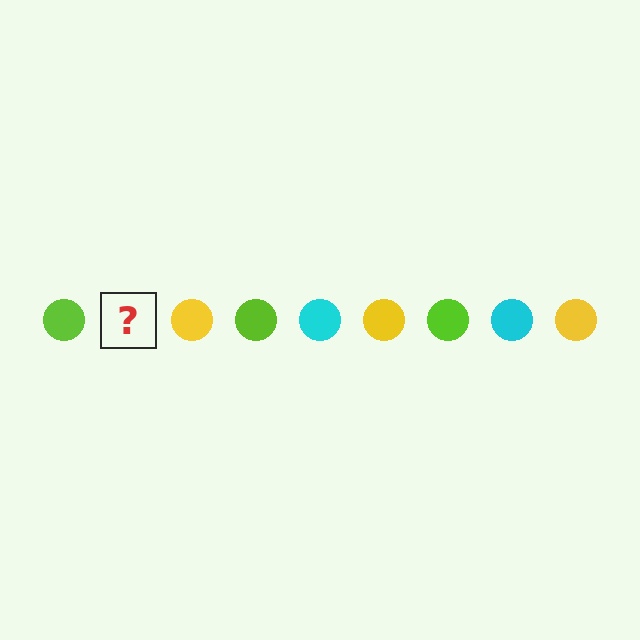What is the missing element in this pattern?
The missing element is a cyan circle.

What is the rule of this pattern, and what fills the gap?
The rule is that the pattern cycles through lime, cyan, yellow circles. The gap should be filled with a cyan circle.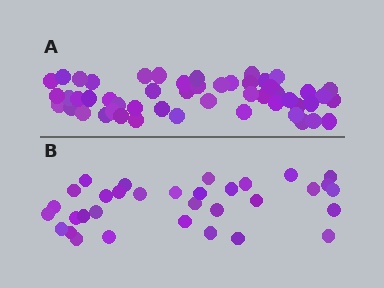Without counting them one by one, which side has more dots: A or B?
Region A (the top region) has more dots.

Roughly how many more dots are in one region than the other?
Region A has approximately 20 more dots than region B.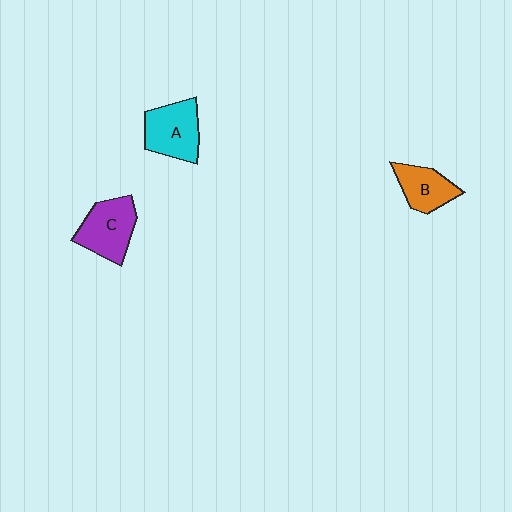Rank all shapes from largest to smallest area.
From largest to smallest: C (purple), A (cyan), B (orange).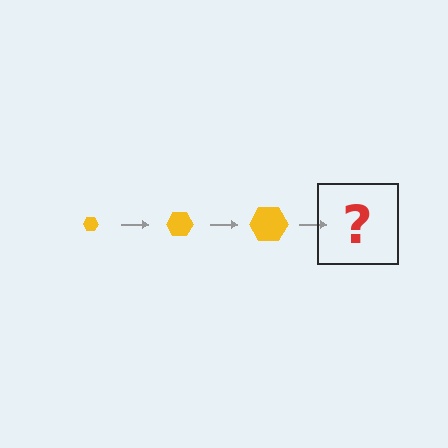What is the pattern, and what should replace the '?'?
The pattern is that the hexagon gets progressively larger each step. The '?' should be a yellow hexagon, larger than the previous one.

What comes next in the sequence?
The next element should be a yellow hexagon, larger than the previous one.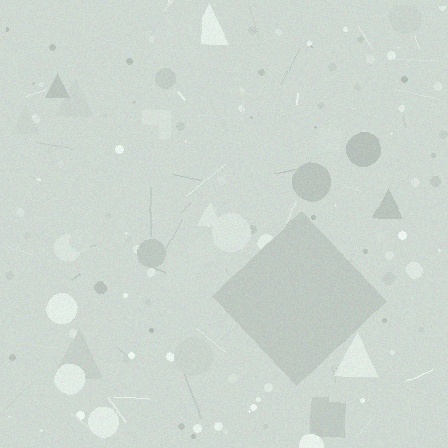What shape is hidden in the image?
A diamond is hidden in the image.